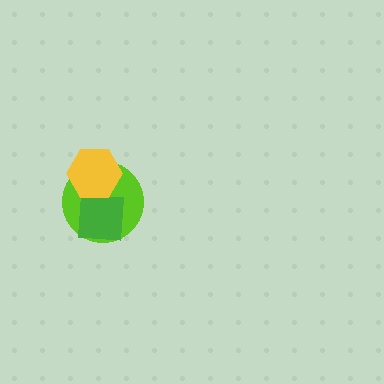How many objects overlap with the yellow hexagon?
2 objects overlap with the yellow hexagon.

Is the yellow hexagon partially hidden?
No, no other shape covers it.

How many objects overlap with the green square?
2 objects overlap with the green square.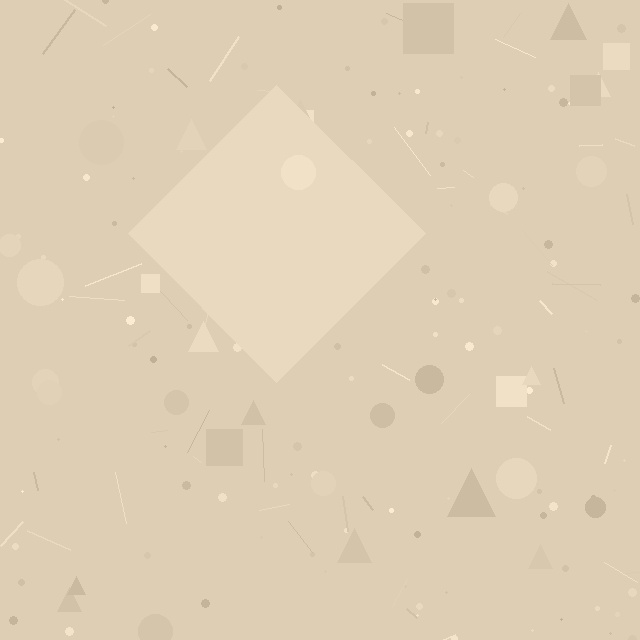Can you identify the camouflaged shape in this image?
The camouflaged shape is a diamond.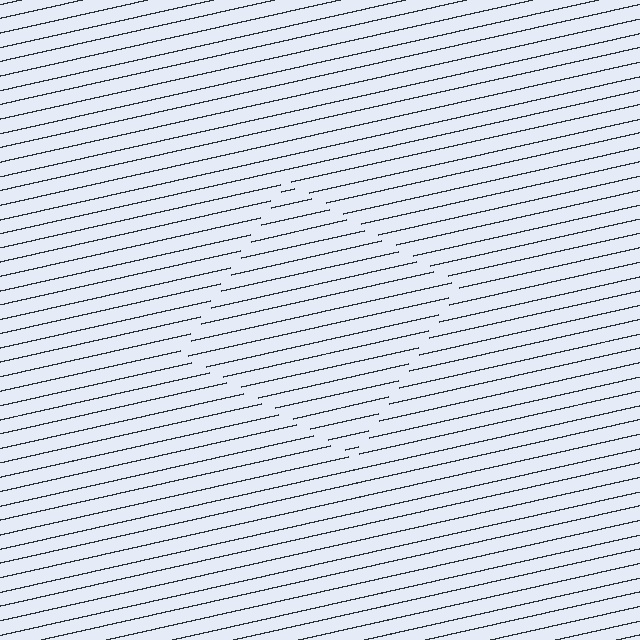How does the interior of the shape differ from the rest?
The interior of the shape contains the same grating, shifted by half a period — the contour is defined by the phase discontinuity where line-ends from the inner and outer gratings abut.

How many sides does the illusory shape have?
4 sides — the line-ends trace a square.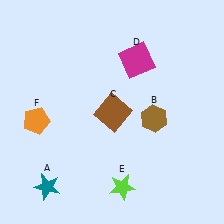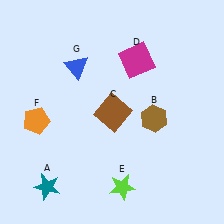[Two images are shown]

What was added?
A blue triangle (G) was added in Image 2.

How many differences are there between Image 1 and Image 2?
There is 1 difference between the two images.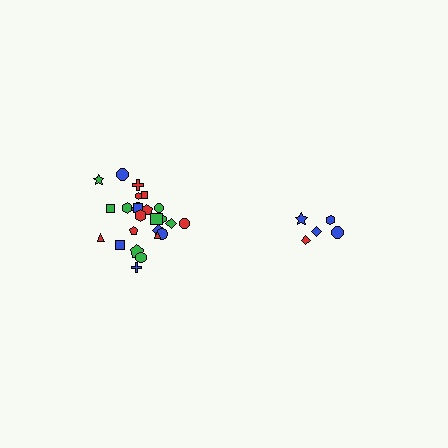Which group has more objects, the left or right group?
The left group.